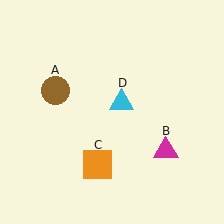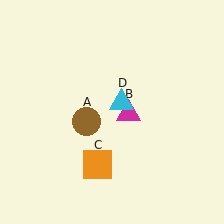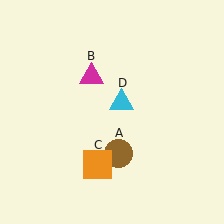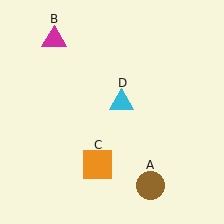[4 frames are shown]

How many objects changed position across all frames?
2 objects changed position: brown circle (object A), magenta triangle (object B).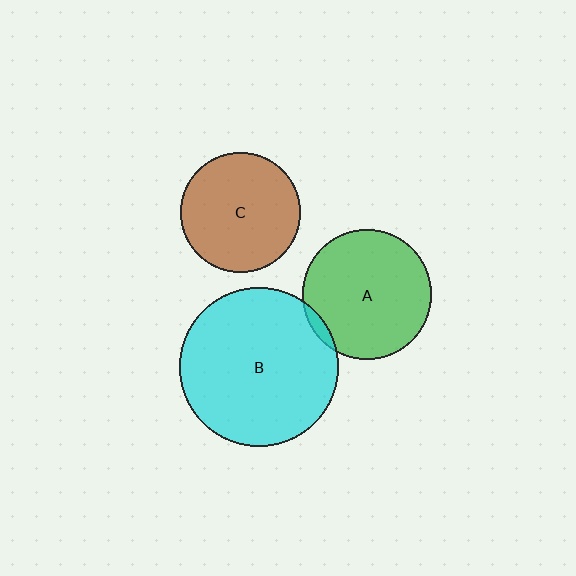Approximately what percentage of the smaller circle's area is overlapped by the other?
Approximately 5%.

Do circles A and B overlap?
Yes.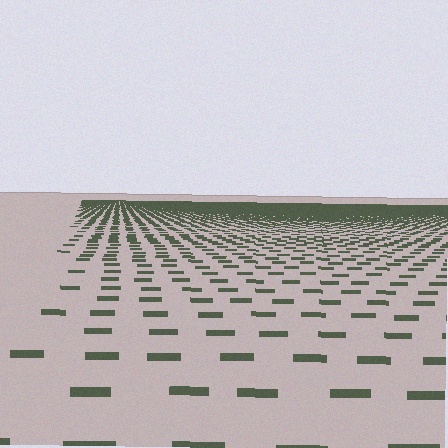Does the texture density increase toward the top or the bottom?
Density increases toward the top.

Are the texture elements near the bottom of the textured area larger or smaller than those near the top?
Larger. Near the bottom, elements are closer to the viewer and appear at a bigger on-screen size.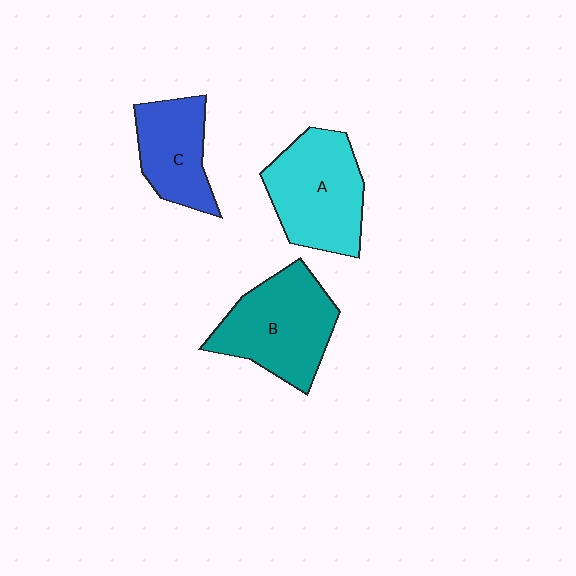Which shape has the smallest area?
Shape C (blue).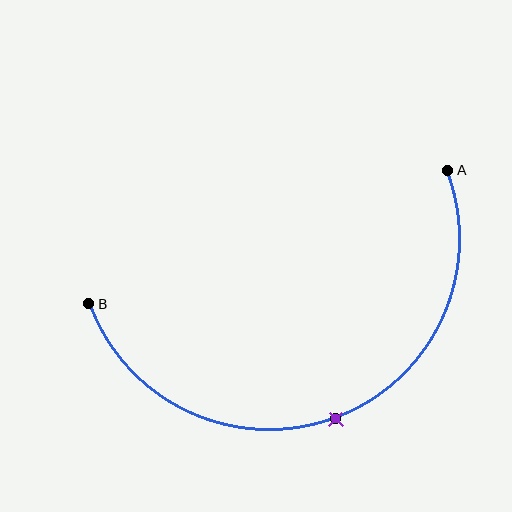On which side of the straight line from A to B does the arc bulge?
The arc bulges below the straight line connecting A and B.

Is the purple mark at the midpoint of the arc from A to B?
Yes. The purple mark lies on the arc at equal arc-length from both A and B — it is the arc midpoint.